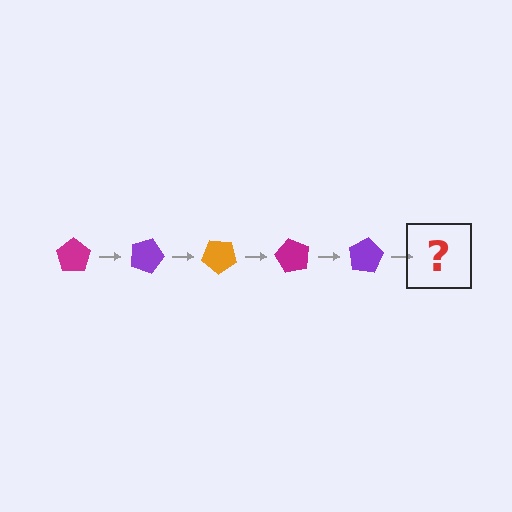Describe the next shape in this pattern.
It should be an orange pentagon, rotated 100 degrees from the start.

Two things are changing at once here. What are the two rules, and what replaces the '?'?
The two rules are that it rotates 20 degrees each step and the color cycles through magenta, purple, and orange. The '?' should be an orange pentagon, rotated 100 degrees from the start.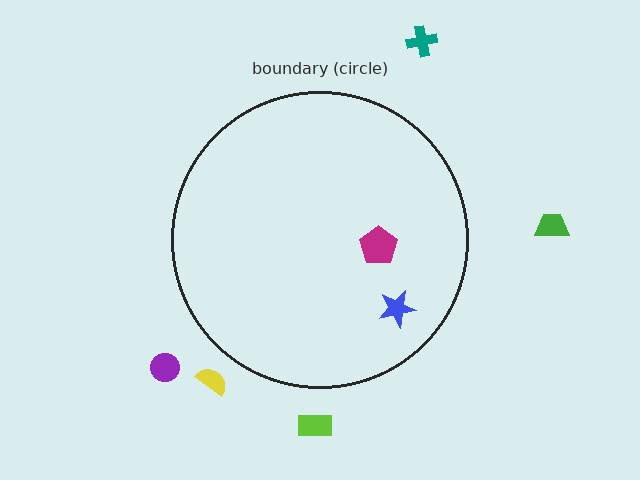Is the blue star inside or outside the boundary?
Inside.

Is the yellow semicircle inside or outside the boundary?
Outside.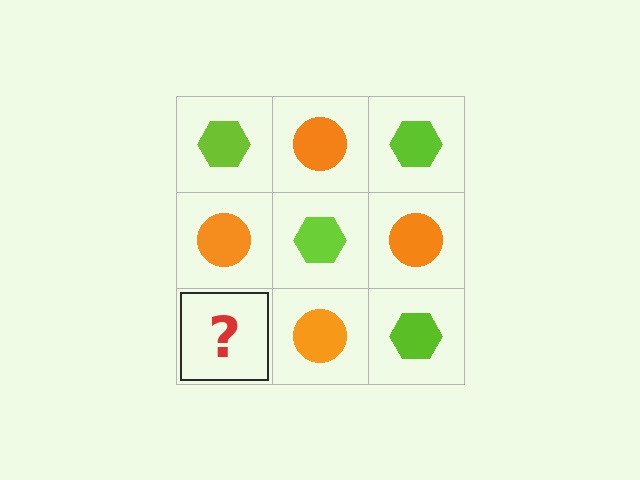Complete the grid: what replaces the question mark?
The question mark should be replaced with a lime hexagon.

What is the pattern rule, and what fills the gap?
The rule is that it alternates lime hexagon and orange circle in a checkerboard pattern. The gap should be filled with a lime hexagon.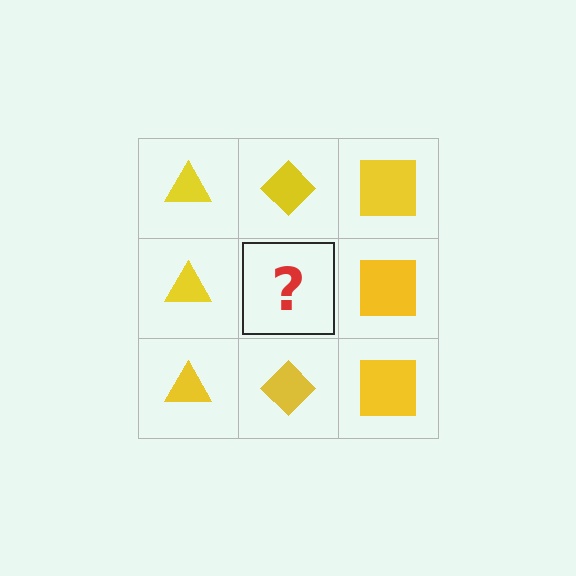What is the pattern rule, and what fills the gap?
The rule is that each column has a consistent shape. The gap should be filled with a yellow diamond.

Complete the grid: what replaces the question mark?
The question mark should be replaced with a yellow diamond.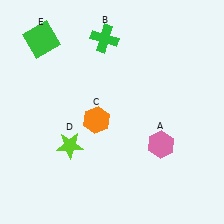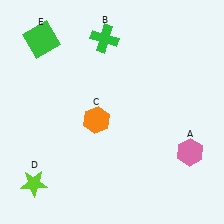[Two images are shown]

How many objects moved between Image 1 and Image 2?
2 objects moved between the two images.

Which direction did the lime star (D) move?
The lime star (D) moved down.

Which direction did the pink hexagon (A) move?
The pink hexagon (A) moved right.